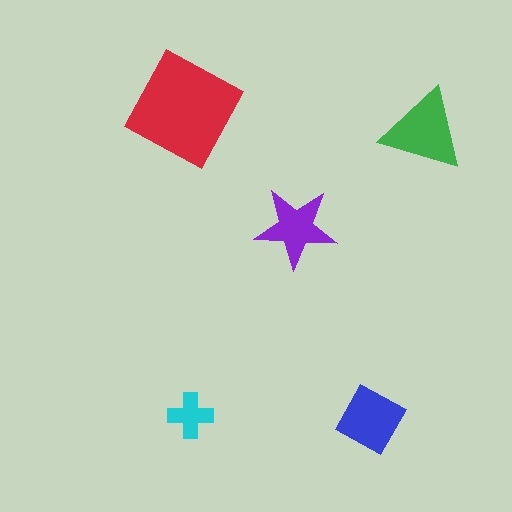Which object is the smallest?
The cyan cross.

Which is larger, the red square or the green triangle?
The red square.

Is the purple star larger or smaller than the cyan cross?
Larger.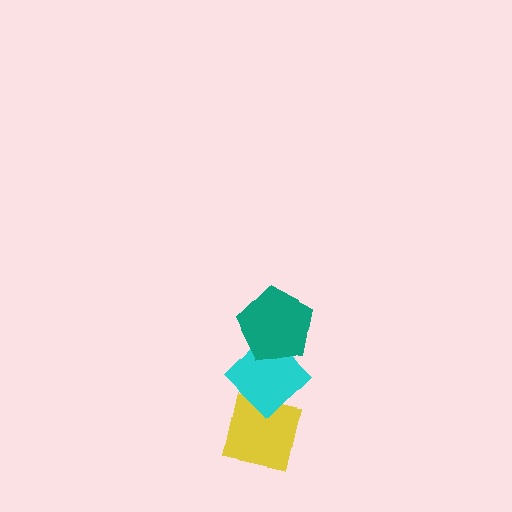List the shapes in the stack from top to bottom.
From top to bottom: the teal pentagon, the cyan diamond, the yellow square.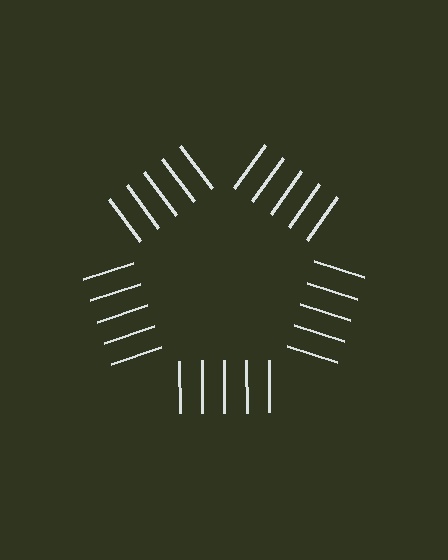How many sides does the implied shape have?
5 sides — the line-ends trace a pentagon.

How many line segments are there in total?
25 — 5 along each of the 5 edges.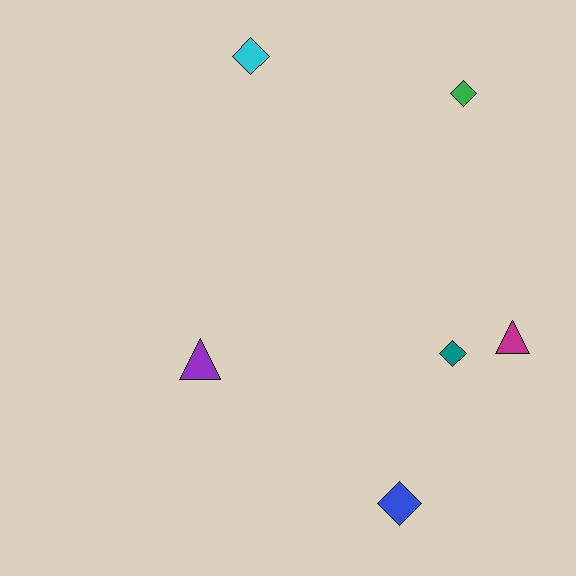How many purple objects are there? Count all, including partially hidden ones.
There is 1 purple object.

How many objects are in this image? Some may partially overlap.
There are 6 objects.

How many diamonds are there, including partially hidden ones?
There are 4 diamonds.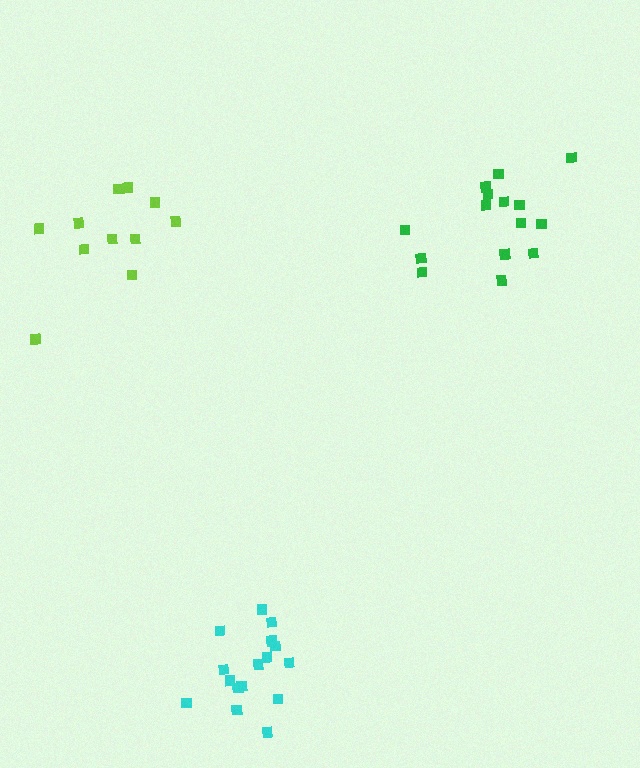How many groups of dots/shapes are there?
There are 3 groups.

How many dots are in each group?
Group 1: 15 dots, Group 2: 16 dots, Group 3: 11 dots (42 total).